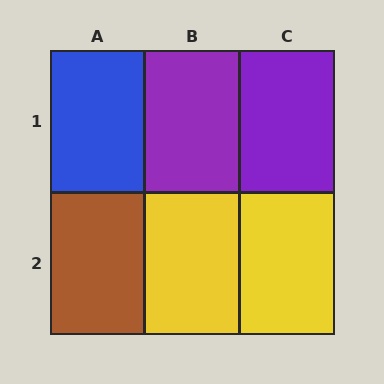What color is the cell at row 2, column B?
Yellow.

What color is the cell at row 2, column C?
Yellow.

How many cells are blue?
1 cell is blue.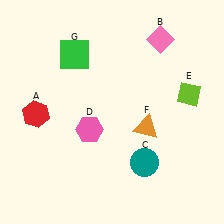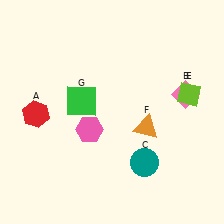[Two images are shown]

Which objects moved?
The objects that moved are: the pink diamond (B), the green square (G).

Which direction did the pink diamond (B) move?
The pink diamond (B) moved down.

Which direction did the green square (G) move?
The green square (G) moved down.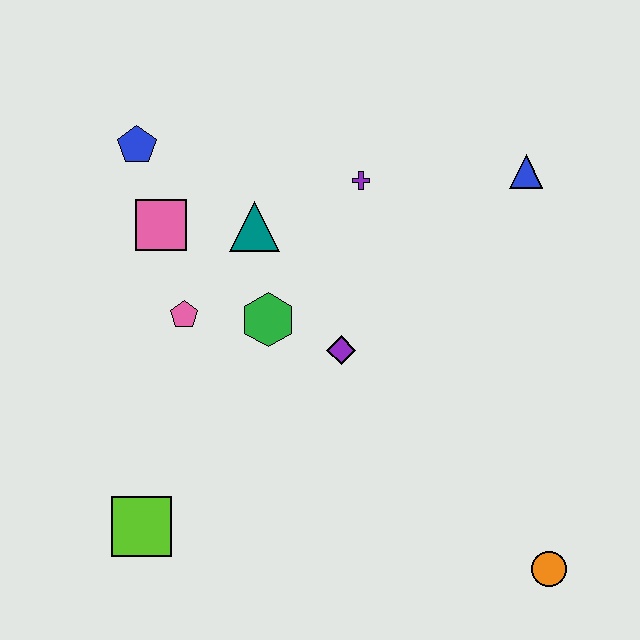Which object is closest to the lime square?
The pink pentagon is closest to the lime square.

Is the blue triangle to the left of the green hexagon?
No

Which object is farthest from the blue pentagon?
The orange circle is farthest from the blue pentagon.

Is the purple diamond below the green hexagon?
Yes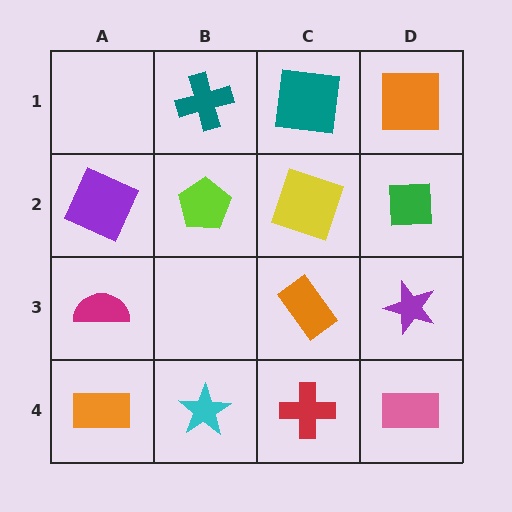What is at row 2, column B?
A lime pentagon.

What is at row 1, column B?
A teal cross.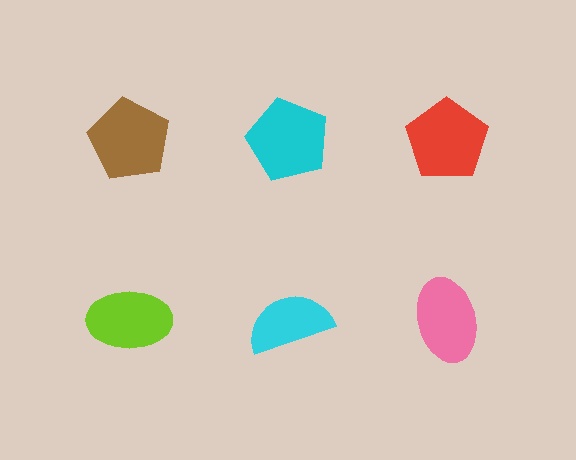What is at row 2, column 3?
A pink ellipse.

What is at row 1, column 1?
A brown pentagon.